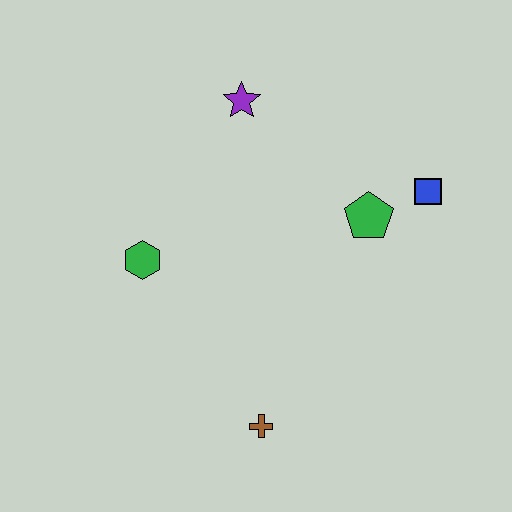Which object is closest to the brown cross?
The green hexagon is closest to the brown cross.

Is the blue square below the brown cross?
No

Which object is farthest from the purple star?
The brown cross is farthest from the purple star.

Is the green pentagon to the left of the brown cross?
No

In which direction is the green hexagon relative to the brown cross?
The green hexagon is above the brown cross.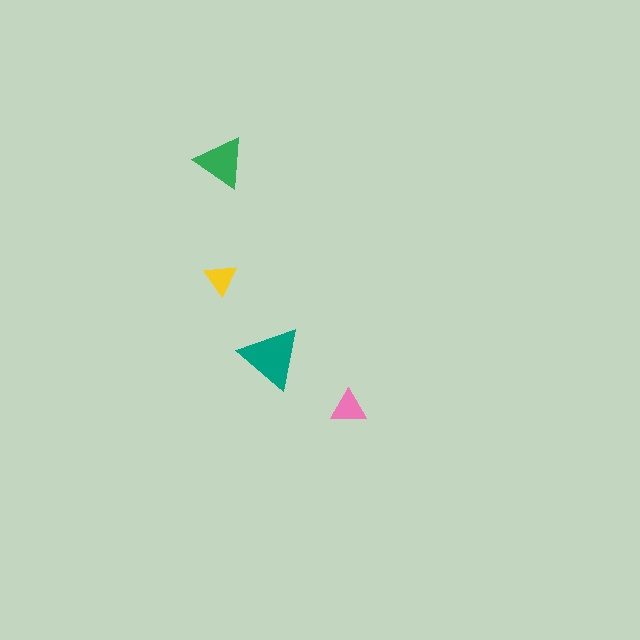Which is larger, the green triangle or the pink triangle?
The green one.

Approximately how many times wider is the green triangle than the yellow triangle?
About 1.5 times wider.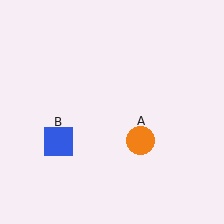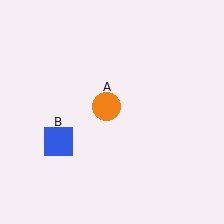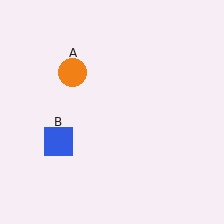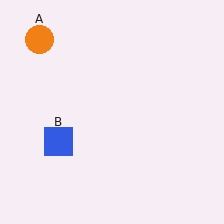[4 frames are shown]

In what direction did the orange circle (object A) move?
The orange circle (object A) moved up and to the left.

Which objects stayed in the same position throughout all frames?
Blue square (object B) remained stationary.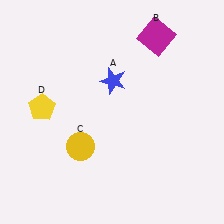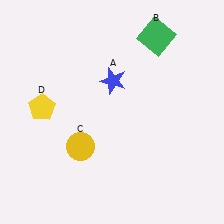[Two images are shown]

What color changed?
The square (B) changed from magenta in Image 1 to green in Image 2.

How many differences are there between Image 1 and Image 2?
There is 1 difference between the two images.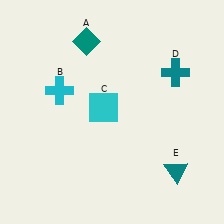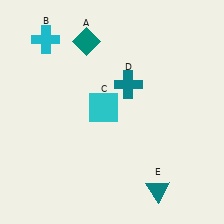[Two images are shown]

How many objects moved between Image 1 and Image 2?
3 objects moved between the two images.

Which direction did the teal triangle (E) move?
The teal triangle (E) moved down.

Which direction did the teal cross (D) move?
The teal cross (D) moved left.